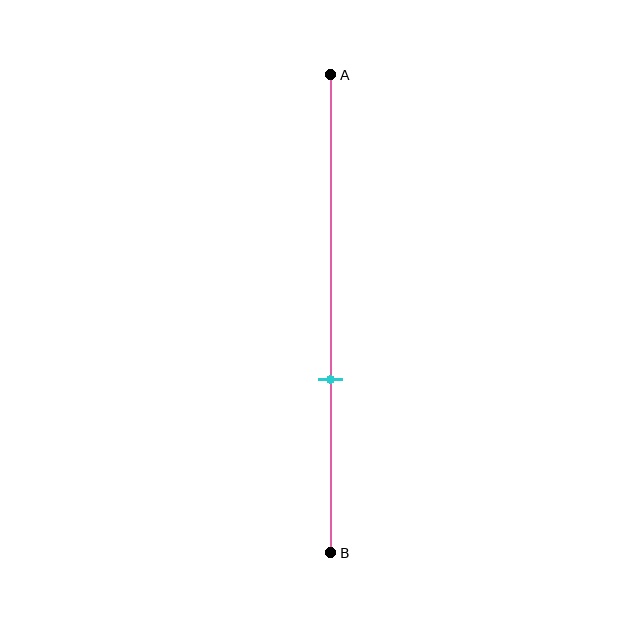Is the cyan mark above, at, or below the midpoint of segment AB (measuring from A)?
The cyan mark is below the midpoint of segment AB.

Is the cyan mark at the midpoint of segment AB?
No, the mark is at about 65% from A, not at the 50% midpoint.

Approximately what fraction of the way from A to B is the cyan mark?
The cyan mark is approximately 65% of the way from A to B.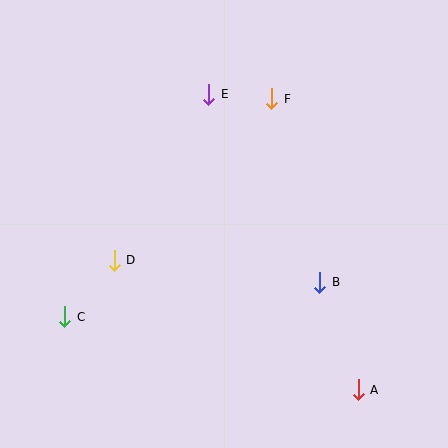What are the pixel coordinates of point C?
Point C is at (65, 317).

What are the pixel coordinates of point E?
Point E is at (209, 94).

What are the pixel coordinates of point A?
Point A is at (358, 390).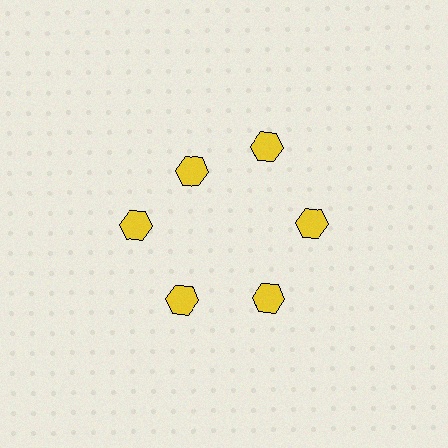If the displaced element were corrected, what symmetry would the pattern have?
It would have 6-fold rotational symmetry — the pattern would map onto itself every 60 degrees.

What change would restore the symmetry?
The symmetry would be restored by moving it outward, back onto the ring so that all 6 hexagons sit at equal angles and equal distance from the center.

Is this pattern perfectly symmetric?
No. The 6 yellow hexagons are arranged in a ring, but one element near the 11 o'clock position is pulled inward toward the center, breaking the 6-fold rotational symmetry.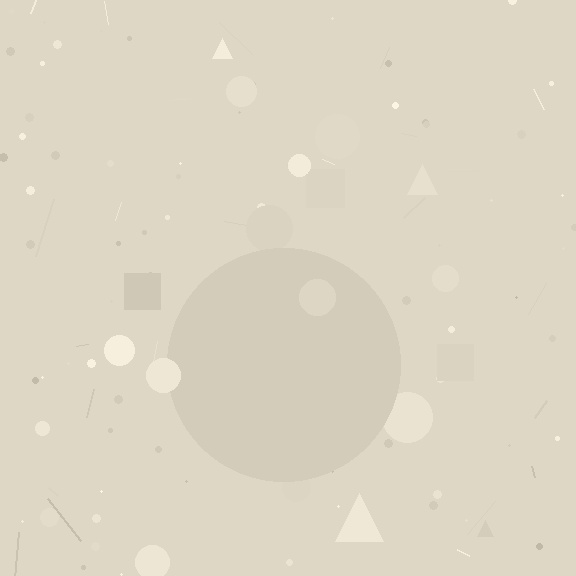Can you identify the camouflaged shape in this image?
The camouflaged shape is a circle.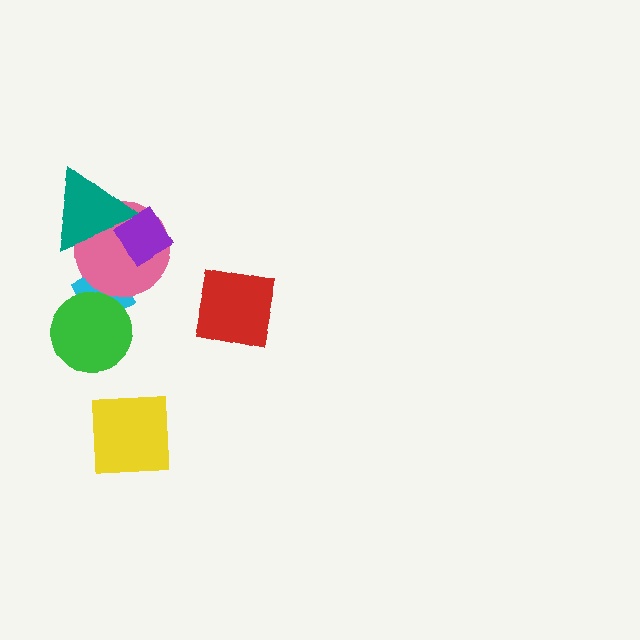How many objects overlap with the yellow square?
0 objects overlap with the yellow square.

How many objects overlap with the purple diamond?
2 objects overlap with the purple diamond.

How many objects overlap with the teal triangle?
2 objects overlap with the teal triangle.